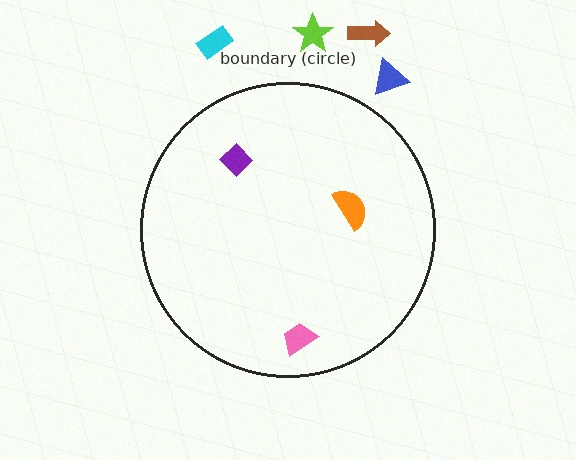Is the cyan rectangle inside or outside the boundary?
Outside.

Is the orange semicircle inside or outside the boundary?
Inside.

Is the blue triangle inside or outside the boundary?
Outside.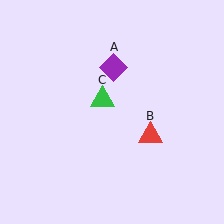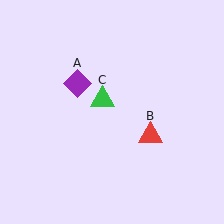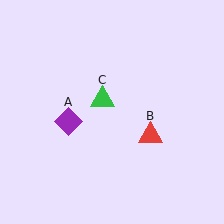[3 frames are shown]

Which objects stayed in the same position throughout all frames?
Red triangle (object B) and green triangle (object C) remained stationary.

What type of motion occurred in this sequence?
The purple diamond (object A) rotated counterclockwise around the center of the scene.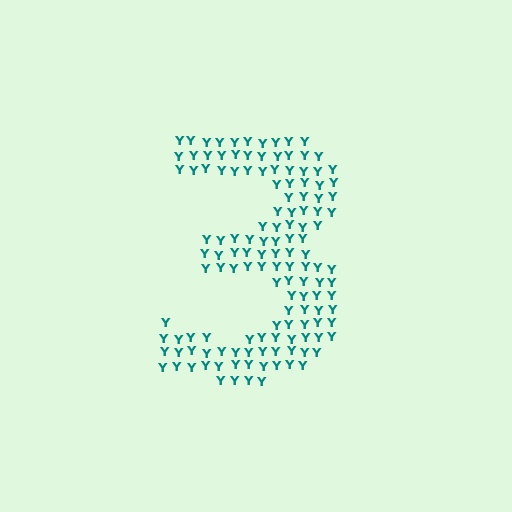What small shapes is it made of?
It is made of small letter Y's.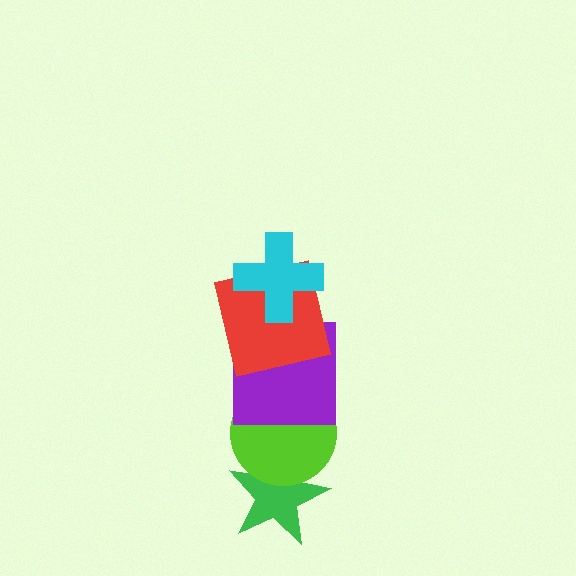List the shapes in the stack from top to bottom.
From top to bottom: the cyan cross, the red square, the purple square, the lime circle, the green star.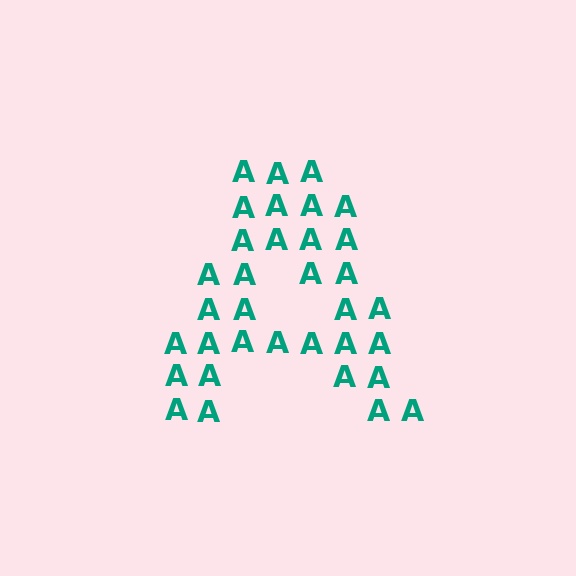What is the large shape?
The large shape is the letter A.